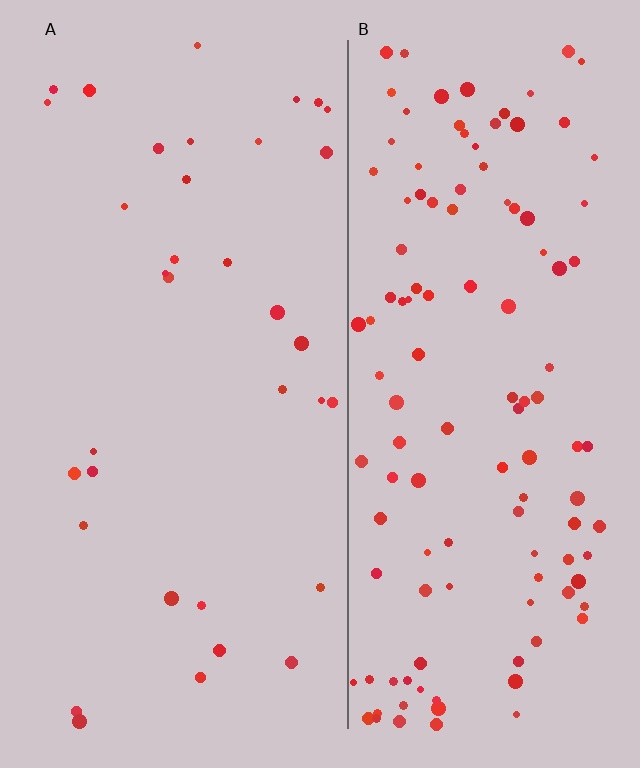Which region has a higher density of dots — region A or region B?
B (the right).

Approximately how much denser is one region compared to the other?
Approximately 3.5× — region B over region A.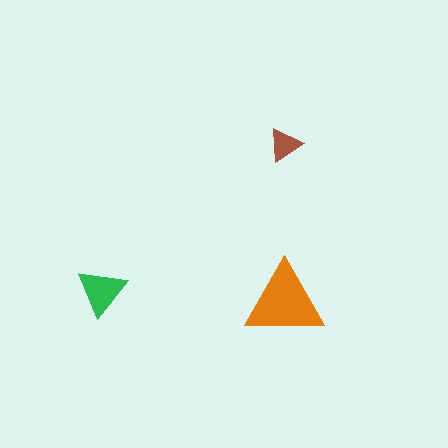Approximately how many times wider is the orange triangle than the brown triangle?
About 2.5 times wider.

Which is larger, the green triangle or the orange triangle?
The orange one.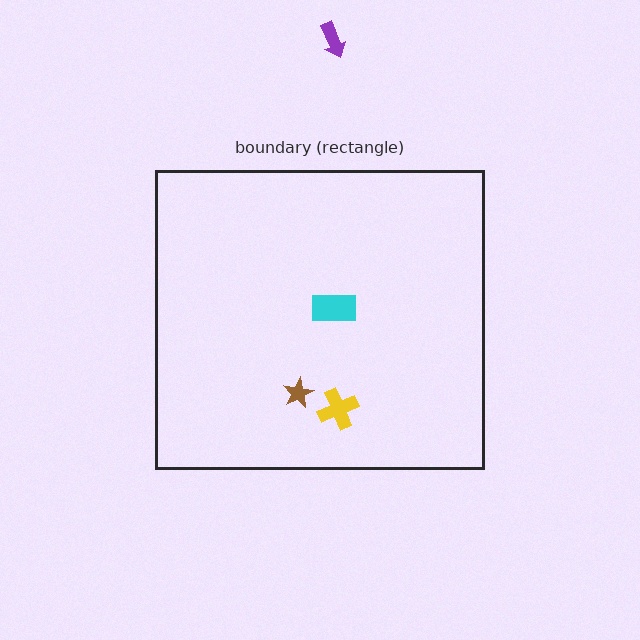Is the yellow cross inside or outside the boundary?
Inside.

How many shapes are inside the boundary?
3 inside, 1 outside.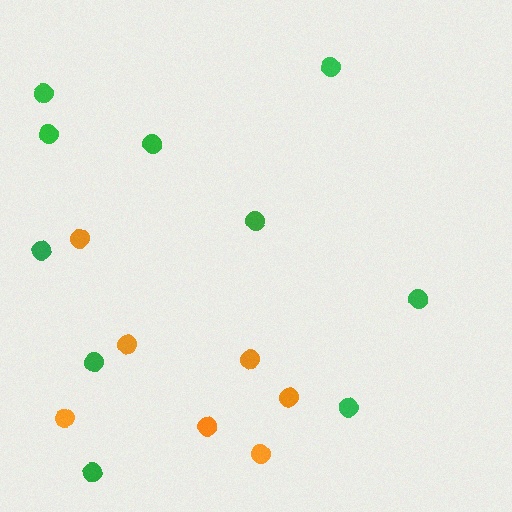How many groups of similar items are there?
There are 2 groups: one group of orange circles (7) and one group of green circles (10).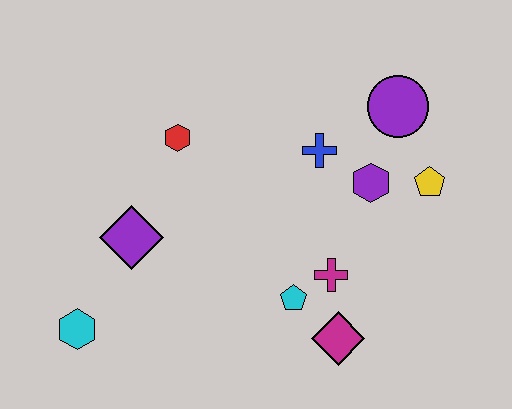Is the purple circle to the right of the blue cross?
Yes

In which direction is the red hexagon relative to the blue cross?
The red hexagon is to the left of the blue cross.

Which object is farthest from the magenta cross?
The cyan hexagon is farthest from the magenta cross.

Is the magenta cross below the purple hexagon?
Yes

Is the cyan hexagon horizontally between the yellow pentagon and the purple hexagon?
No